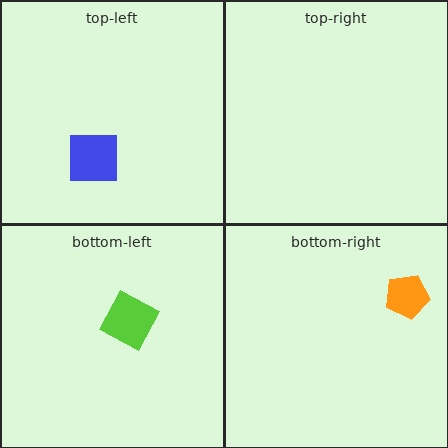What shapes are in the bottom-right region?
The orange pentagon.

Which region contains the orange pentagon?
The bottom-right region.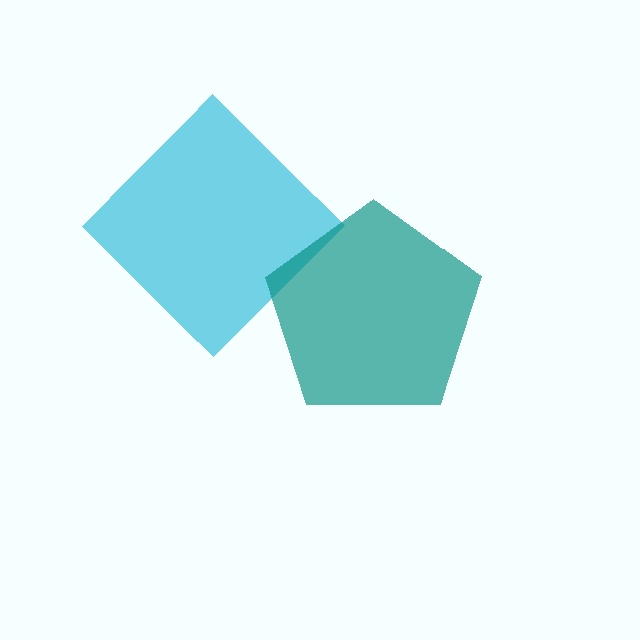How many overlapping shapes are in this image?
There are 2 overlapping shapes in the image.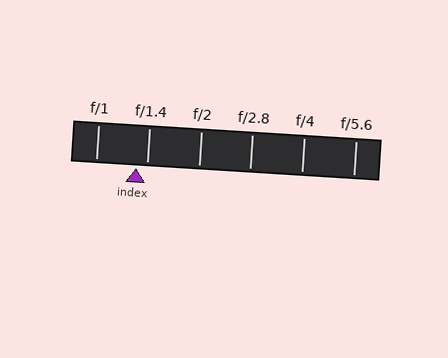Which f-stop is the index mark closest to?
The index mark is closest to f/1.4.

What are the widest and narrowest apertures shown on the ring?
The widest aperture shown is f/1 and the narrowest is f/5.6.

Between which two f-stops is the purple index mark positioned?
The index mark is between f/1 and f/1.4.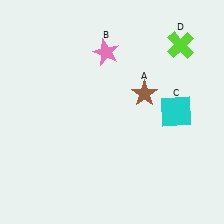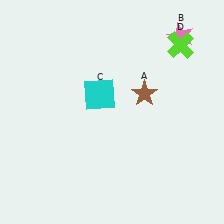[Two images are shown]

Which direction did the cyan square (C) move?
The cyan square (C) moved left.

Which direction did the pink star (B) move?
The pink star (B) moved right.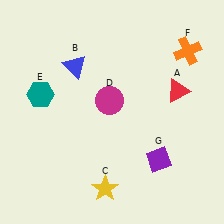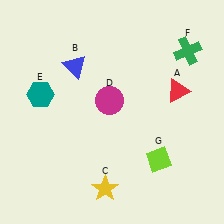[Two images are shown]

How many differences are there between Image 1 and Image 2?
There are 2 differences between the two images.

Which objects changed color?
F changed from orange to green. G changed from purple to lime.